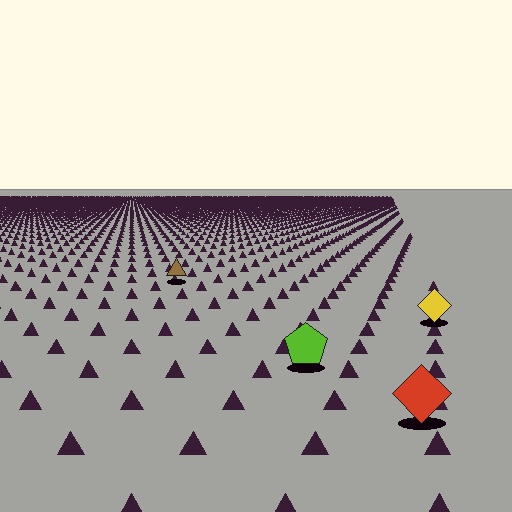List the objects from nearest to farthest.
From nearest to farthest: the red diamond, the lime pentagon, the yellow diamond, the brown triangle.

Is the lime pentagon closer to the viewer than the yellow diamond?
Yes. The lime pentagon is closer — you can tell from the texture gradient: the ground texture is coarser near it.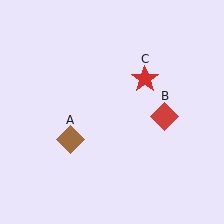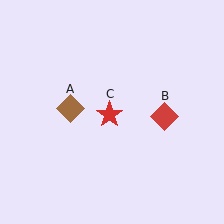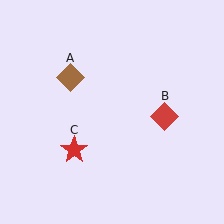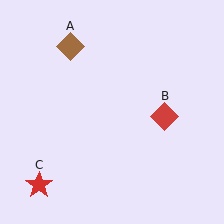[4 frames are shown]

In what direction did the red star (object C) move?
The red star (object C) moved down and to the left.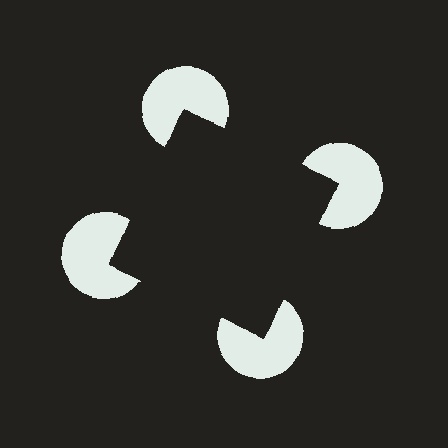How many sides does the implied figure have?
4 sides.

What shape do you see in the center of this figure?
An illusory square — its edges are inferred from the aligned wedge cuts in the pac-man discs, not physically drawn.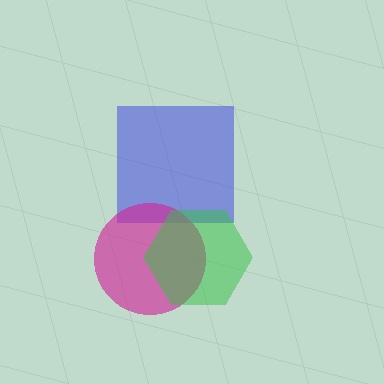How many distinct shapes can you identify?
There are 3 distinct shapes: a blue square, a magenta circle, a green hexagon.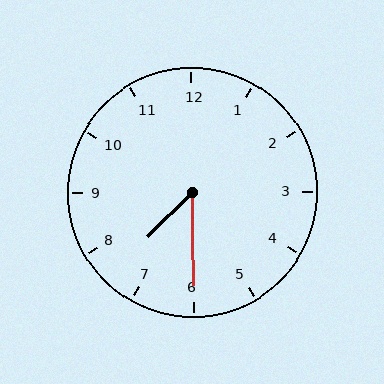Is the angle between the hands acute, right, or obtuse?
It is acute.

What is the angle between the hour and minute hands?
Approximately 45 degrees.